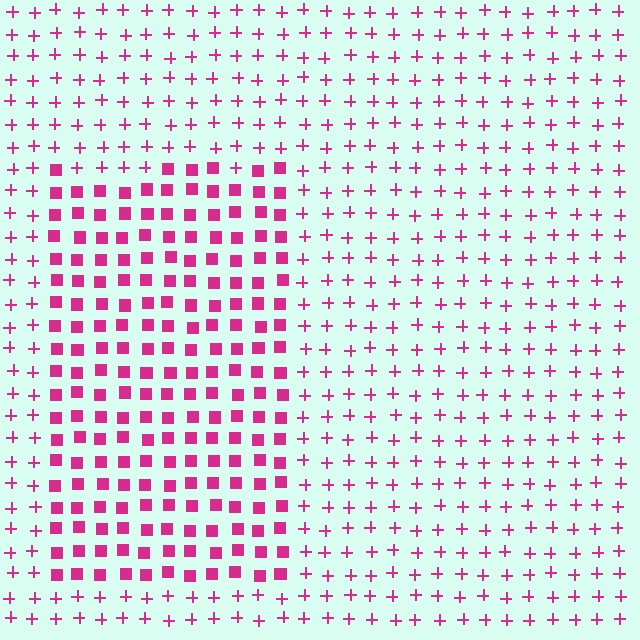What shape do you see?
I see a rectangle.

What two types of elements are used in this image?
The image uses squares inside the rectangle region and plus signs outside it.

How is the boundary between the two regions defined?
The boundary is defined by a change in element shape: squares inside vs. plus signs outside. All elements share the same color and spacing.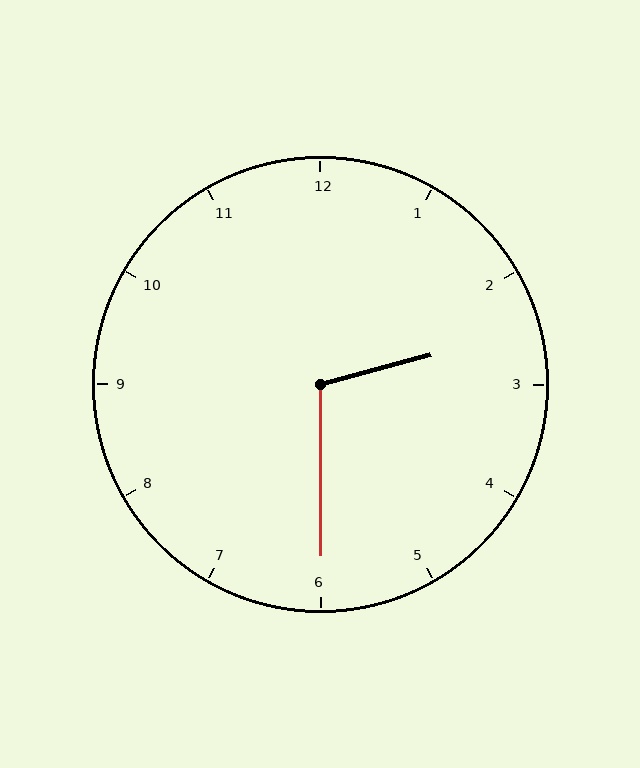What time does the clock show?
2:30.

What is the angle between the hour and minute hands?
Approximately 105 degrees.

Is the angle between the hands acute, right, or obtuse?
It is obtuse.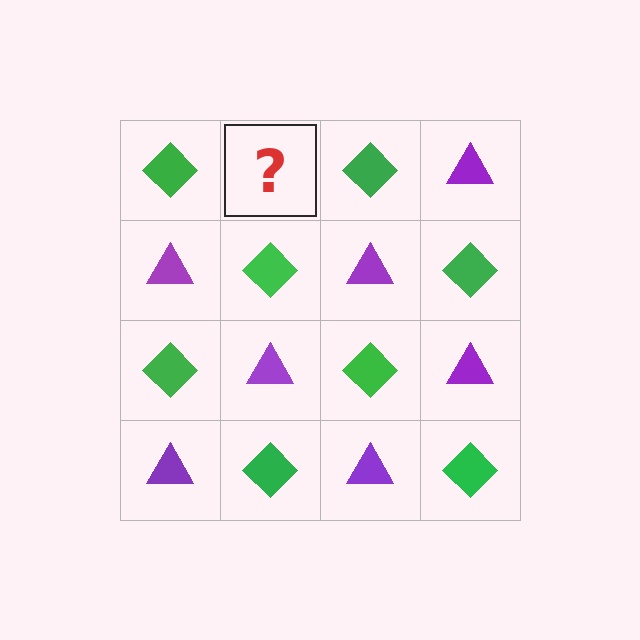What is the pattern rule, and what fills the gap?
The rule is that it alternates green diamond and purple triangle in a checkerboard pattern. The gap should be filled with a purple triangle.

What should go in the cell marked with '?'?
The missing cell should contain a purple triangle.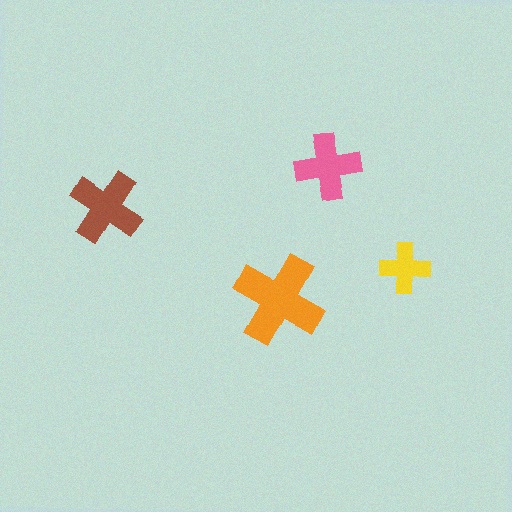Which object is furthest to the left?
The brown cross is leftmost.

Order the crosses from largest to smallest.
the orange one, the brown one, the pink one, the yellow one.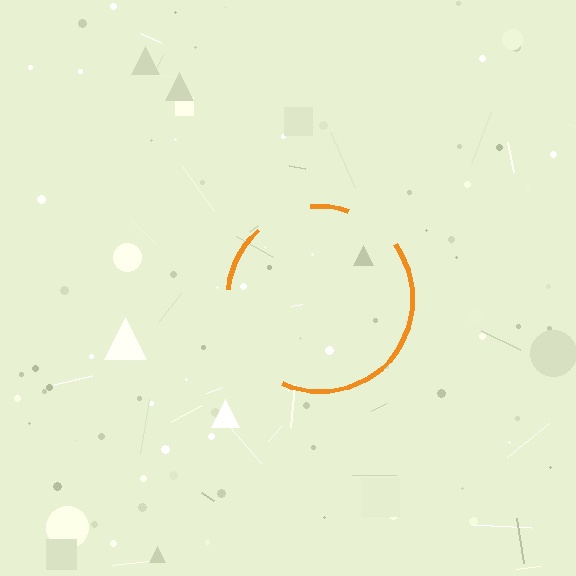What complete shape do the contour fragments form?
The contour fragments form a circle.